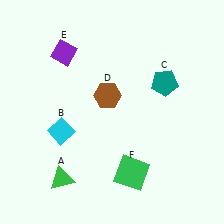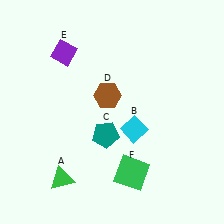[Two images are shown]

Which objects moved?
The objects that moved are: the cyan diamond (B), the teal pentagon (C).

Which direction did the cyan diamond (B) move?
The cyan diamond (B) moved right.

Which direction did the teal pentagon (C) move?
The teal pentagon (C) moved left.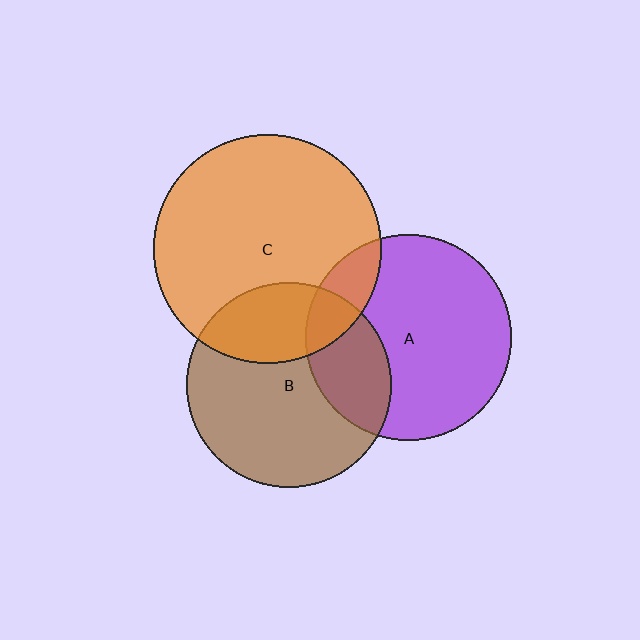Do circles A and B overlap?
Yes.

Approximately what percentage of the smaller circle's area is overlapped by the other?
Approximately 25%.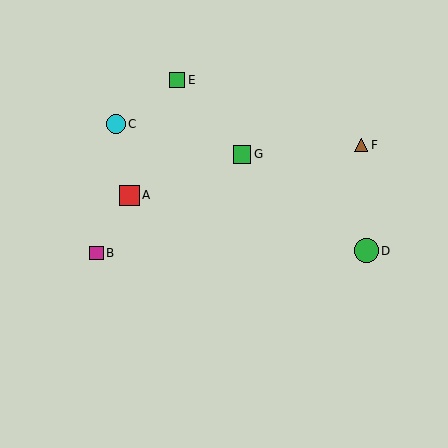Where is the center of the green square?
The center of the green square is at (177, 80).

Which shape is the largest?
The green circle (labeled D) is the largest.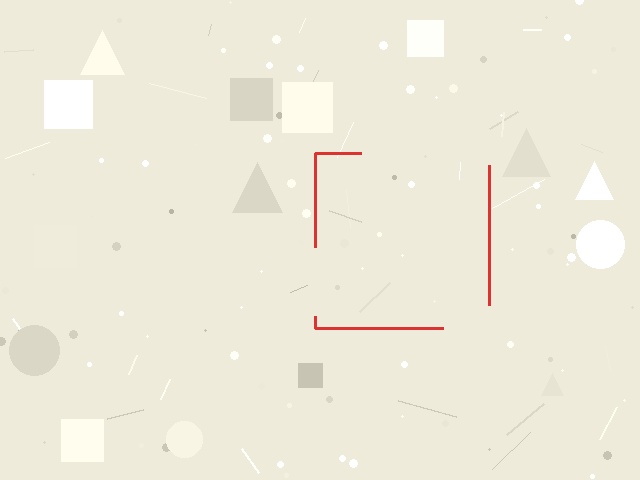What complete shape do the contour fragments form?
The contour fragments form a square.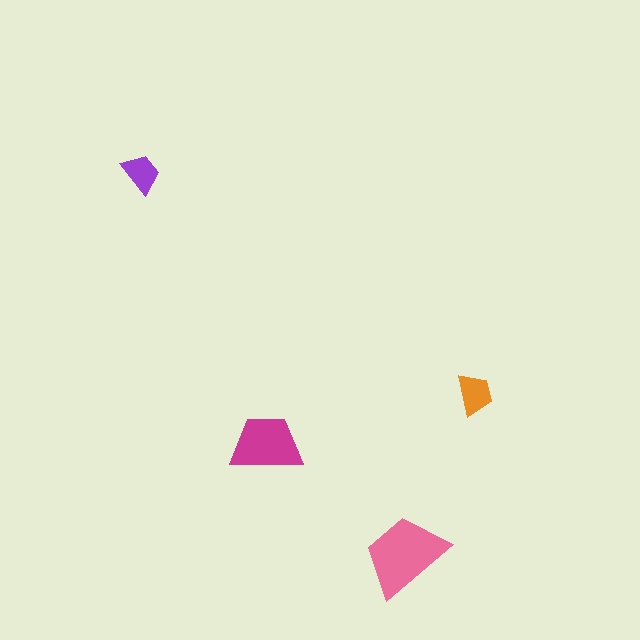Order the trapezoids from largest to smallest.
the pink one, the magenta one, the orange one, the purple one.